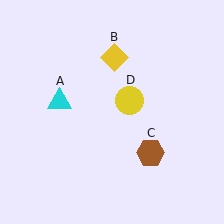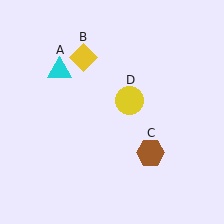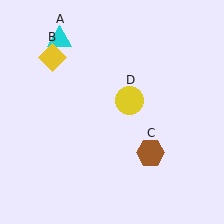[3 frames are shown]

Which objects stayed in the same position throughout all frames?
Brown hexagon (object C) and yellow circle (object D) remained stationary.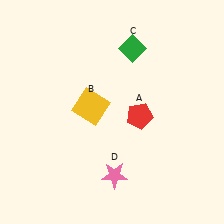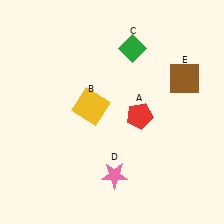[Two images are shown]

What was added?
A brown square (E) was added in Image 2.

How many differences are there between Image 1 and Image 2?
There is 1 difference between the two images.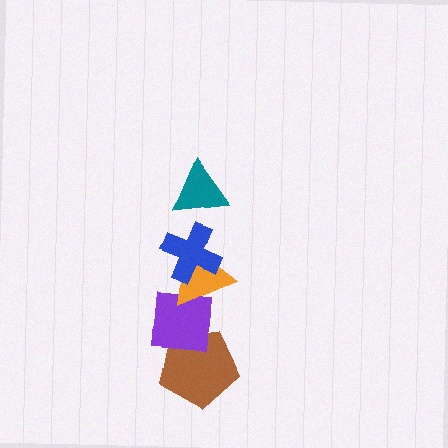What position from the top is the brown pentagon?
The brown pentagon is 5th from the top.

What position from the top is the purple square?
The purple square is 4th from the top.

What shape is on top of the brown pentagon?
The purple square is on top of the brown pentagon.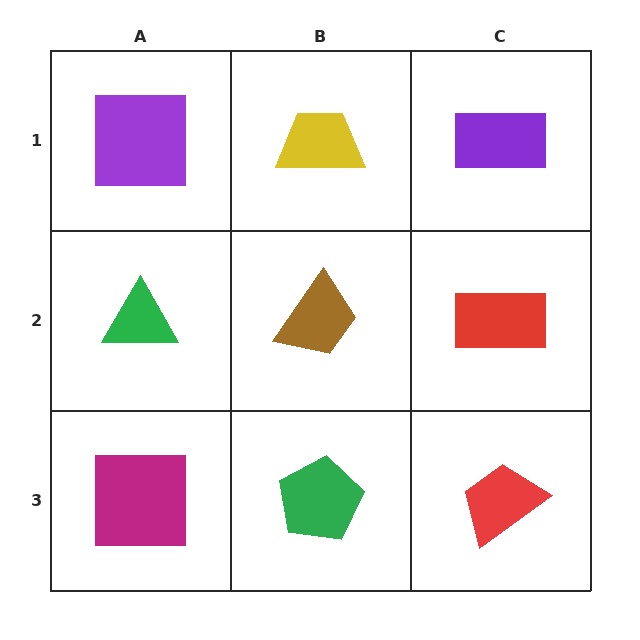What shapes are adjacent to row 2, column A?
A purple square (row 1, column A), a magenta square (row 3, column A), a brown trapezoid (row 2, column B).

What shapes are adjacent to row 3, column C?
A red rectangle (row 2, column C), a green pentagon (row 3, column B).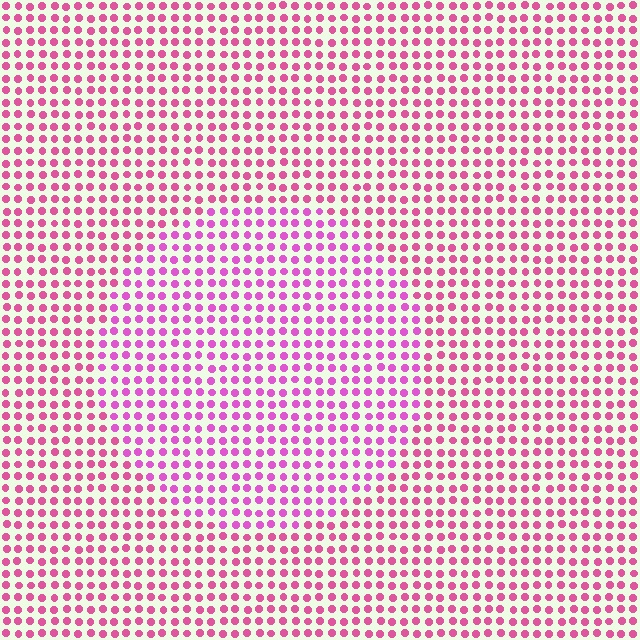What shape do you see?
I see a circle.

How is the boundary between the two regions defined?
The boundary is defined purely by a slight shift in hue (about 22 degrees). Spacing, size, and orientation are identical on both sides.